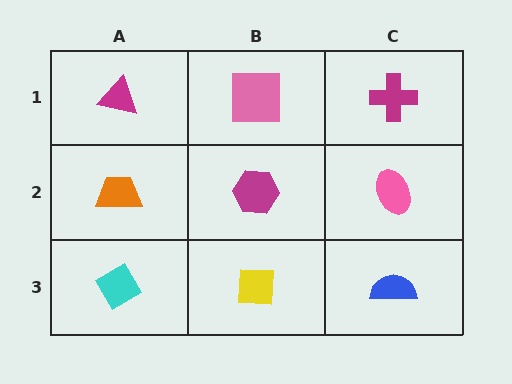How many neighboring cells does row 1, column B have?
3.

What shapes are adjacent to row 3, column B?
A magenta hexagon (row 2, column B), a cyan diamond (row 3, column A), a blue semicircle (row 3, column C).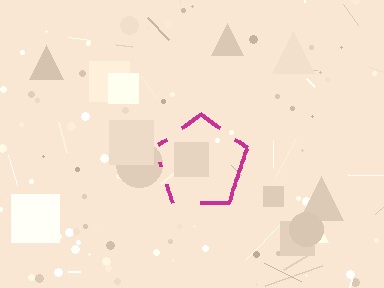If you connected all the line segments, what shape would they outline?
They would outline a pentagon.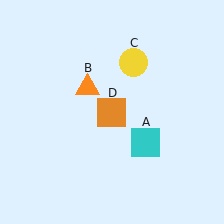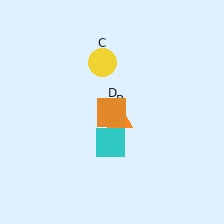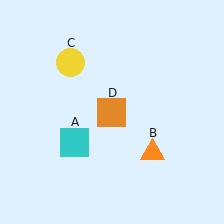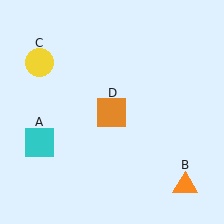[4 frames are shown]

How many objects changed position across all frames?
3 objects changed position: cyan square (object A), orange triangle (object B), yellow circle (object C).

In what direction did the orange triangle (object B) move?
The orange triangle (object B) moved down and to the right.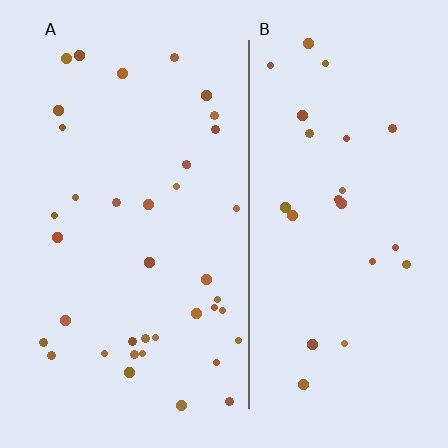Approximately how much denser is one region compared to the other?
Approximately 1.6× — region A over region B.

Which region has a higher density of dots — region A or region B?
A (the left).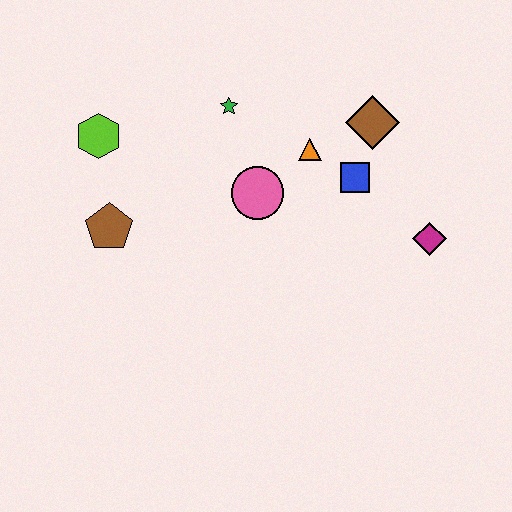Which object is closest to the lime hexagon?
The brown pentagon is closest to the lime hexagon.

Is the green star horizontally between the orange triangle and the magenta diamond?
No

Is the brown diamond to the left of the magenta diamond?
Yes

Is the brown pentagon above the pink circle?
No